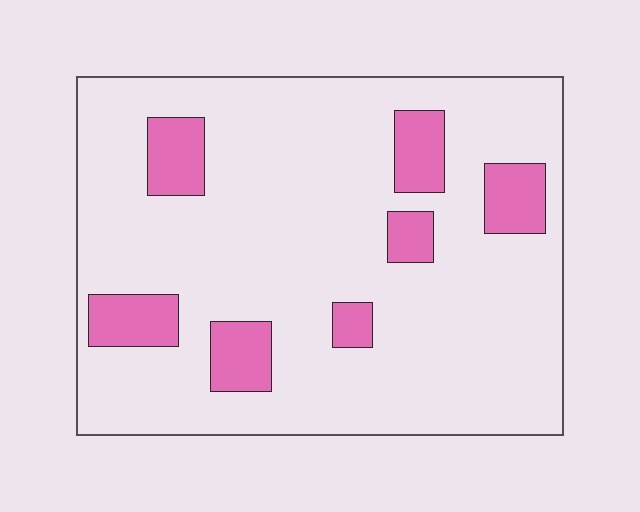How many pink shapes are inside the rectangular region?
7.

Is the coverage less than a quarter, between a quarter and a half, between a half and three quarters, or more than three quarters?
Less than a quarter.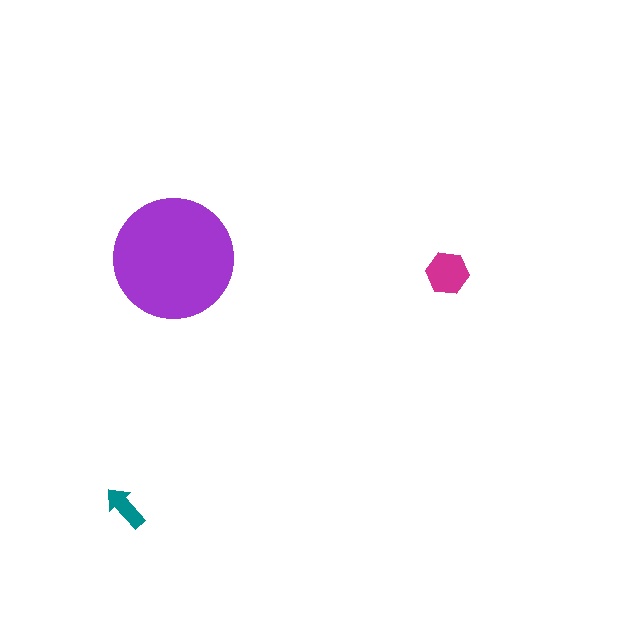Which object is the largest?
The purple circle.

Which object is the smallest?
The teal arrow.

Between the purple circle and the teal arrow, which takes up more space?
The purple circle.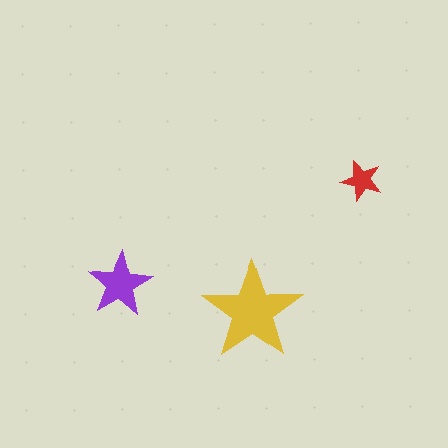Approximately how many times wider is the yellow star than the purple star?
About 1.5 times wider.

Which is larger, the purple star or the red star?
The purple one.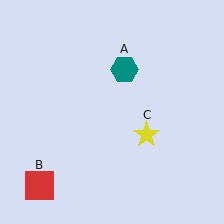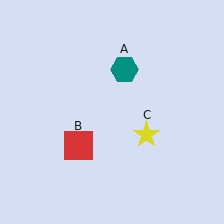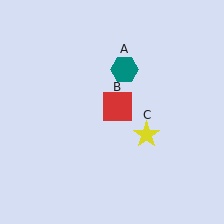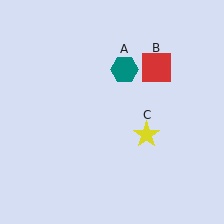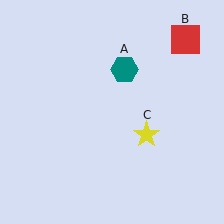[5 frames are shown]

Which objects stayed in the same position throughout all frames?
Teal hexagon (object A) and yellow star (object C) remained stationary.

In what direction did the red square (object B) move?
The red square (object B) moved up and to the right.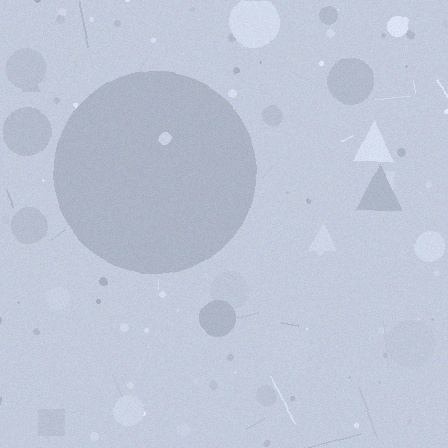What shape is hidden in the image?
A circle is hidden in the image.